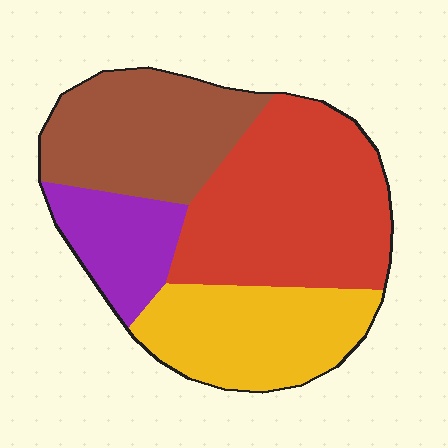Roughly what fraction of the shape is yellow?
Yellow covers 24% of the shape.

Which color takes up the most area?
Red, at roughly 35%.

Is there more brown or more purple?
Brown.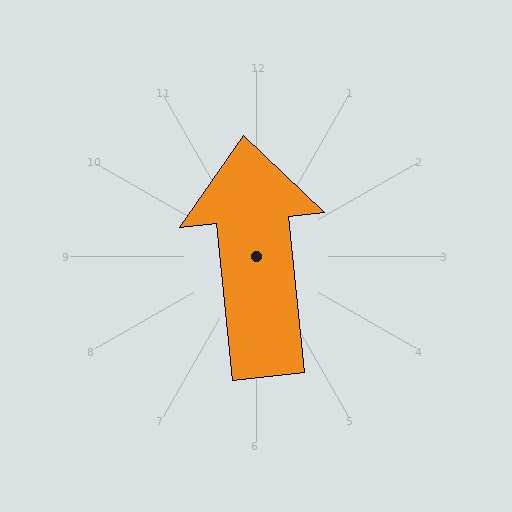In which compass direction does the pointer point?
North.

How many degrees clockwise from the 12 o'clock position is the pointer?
Approximately 354 degrees.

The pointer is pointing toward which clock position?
Roughly 12 o'clock.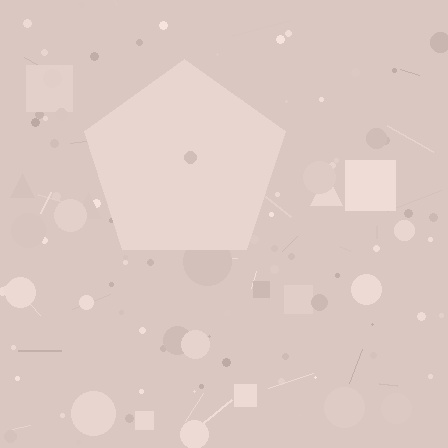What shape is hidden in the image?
A pentagon is hidden in the image.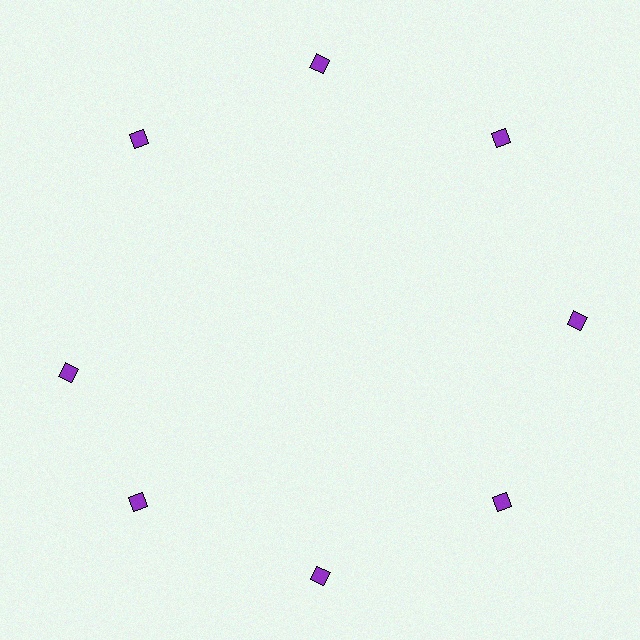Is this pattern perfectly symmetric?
No. The 8 purple diamonds are arranged in a ring, but one element near the 9 o'clock position is rotated out of alignment along the ring, breaking the 8-fold rotational symmetry.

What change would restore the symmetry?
The symmetry would be restored by rotating it back into even spacing with its neighbors so that all 8 diamonds sit at equal angles and equal distance from the center.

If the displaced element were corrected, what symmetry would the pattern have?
It would have 8-fold rotational symmetry — the pattern would map onto itself every 45 degrees.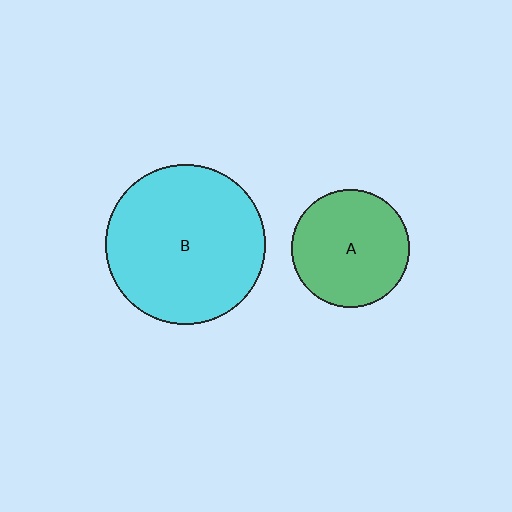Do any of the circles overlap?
No, none of the circles overlap.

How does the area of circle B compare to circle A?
Approximately 1.8 times.